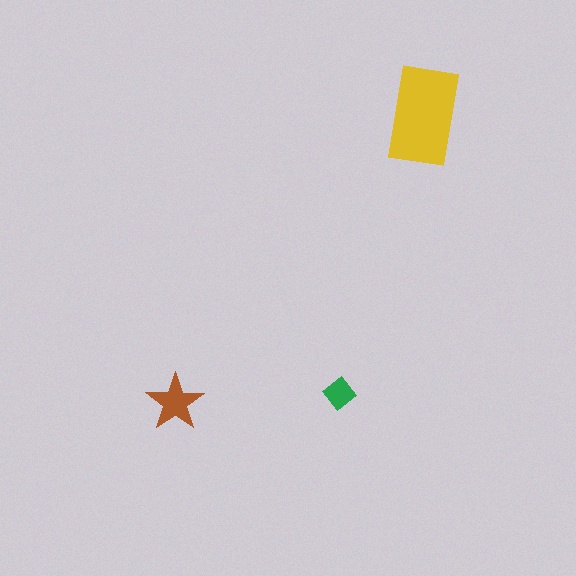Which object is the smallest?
The green diamond.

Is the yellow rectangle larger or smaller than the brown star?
Larger.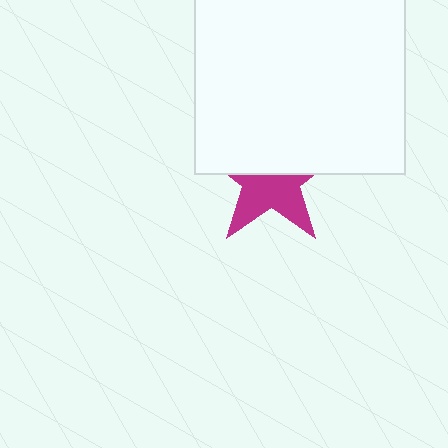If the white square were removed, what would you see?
You would see the complete magenta star.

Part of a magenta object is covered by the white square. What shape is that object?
It is a star.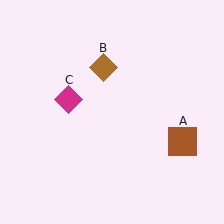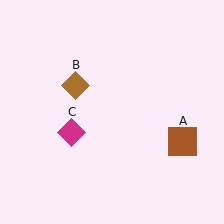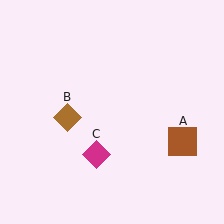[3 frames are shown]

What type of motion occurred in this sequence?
The brown diamond (object B), magenta diamond (object C) rotated counterclockwise around the center of the scene.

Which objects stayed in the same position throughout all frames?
Brown square (object A) remained stationary.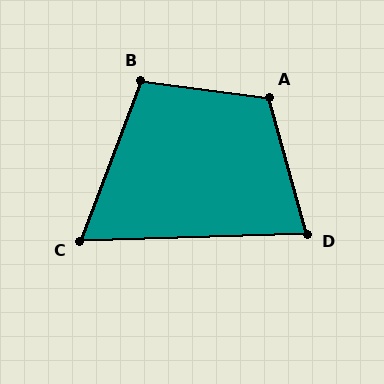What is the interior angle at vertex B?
Approximately 103 degrees (obtuse).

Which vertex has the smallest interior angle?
C, at approximately 68 degrees.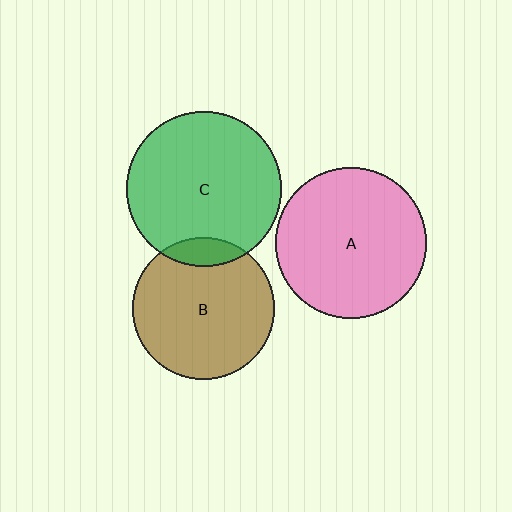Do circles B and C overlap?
Yes.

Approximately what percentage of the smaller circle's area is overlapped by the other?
Approximately 10%.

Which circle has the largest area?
Circle C (green).